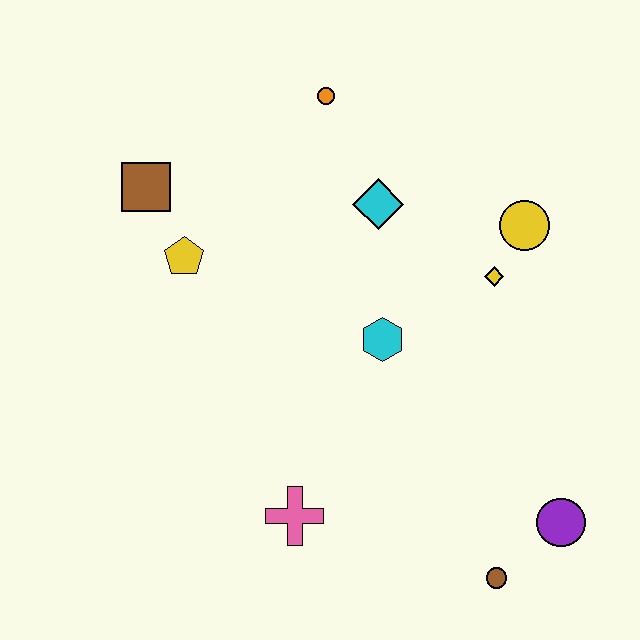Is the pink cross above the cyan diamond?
No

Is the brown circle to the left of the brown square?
No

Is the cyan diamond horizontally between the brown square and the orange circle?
No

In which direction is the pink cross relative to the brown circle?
The pink cross is to the left of the brown circle.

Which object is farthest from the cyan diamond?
The brown circle is farthest from the cyan diamond.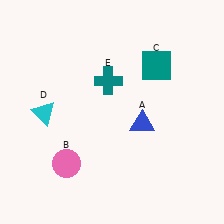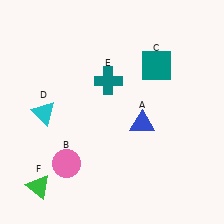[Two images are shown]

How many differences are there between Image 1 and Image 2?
There is 1 difference between the two images.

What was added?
A green triangle (F) was added in Image 2.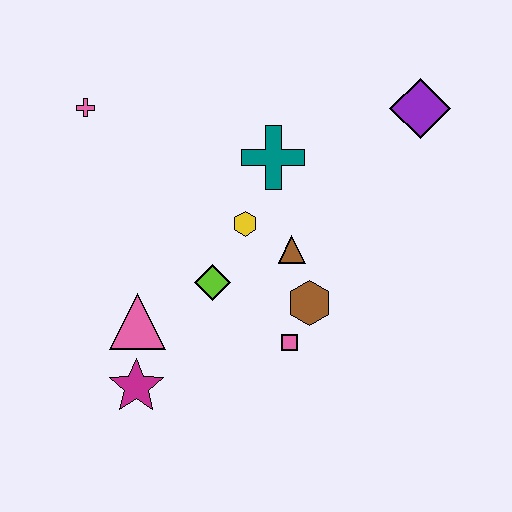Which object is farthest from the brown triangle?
The pink cross is farthest from the brown triangle.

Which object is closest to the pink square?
The brown hexagon is closest to the pink square.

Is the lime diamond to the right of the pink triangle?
Yes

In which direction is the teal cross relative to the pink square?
The teal cross is above the pink square.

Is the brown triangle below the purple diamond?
Yes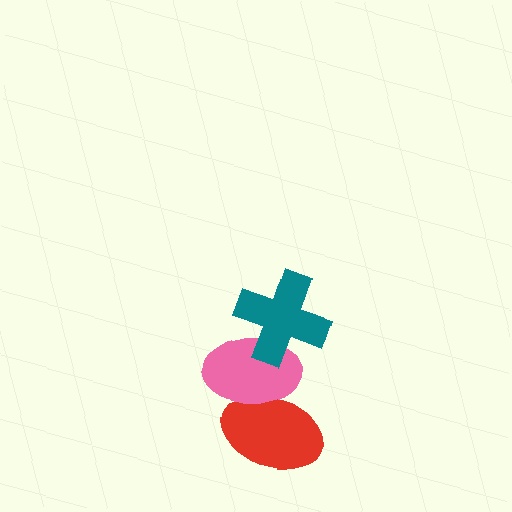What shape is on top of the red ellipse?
The pink ellipse is on top of the red ellipse.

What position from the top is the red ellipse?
The red ellipse is 3rd from the top.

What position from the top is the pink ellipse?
The pink ellipse is 2nd from the top.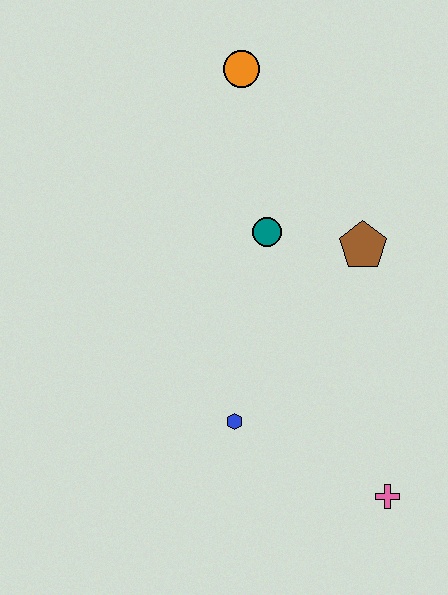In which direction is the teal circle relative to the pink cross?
The teal circle is above the pink cross.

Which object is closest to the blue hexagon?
The pink cross is closest to the blue hexagon.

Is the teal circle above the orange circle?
No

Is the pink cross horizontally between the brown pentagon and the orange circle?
No